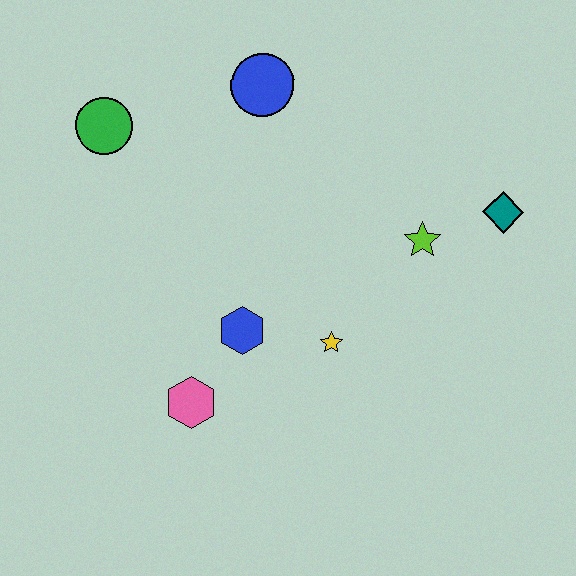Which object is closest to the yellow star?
The blue hexagon is closest to the yellow star.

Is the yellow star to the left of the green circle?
No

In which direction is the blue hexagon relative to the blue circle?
The blue hexagon is below the blue circle.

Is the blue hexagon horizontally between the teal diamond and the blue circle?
No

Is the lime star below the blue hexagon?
No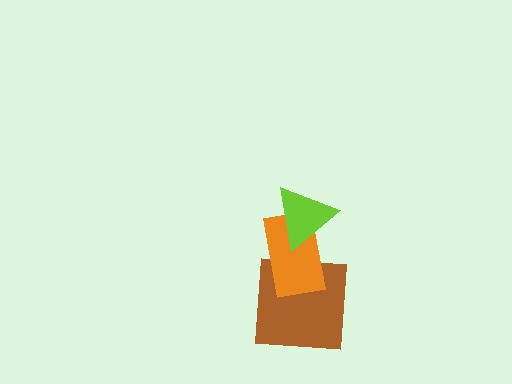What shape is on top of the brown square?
The orange rectangle is on top of the brown square.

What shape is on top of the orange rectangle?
The lime triangle is on top of the orange rectangle.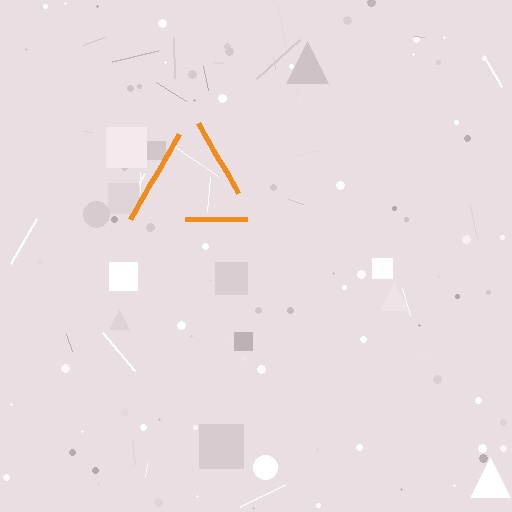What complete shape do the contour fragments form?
The contour fragments form a triangle.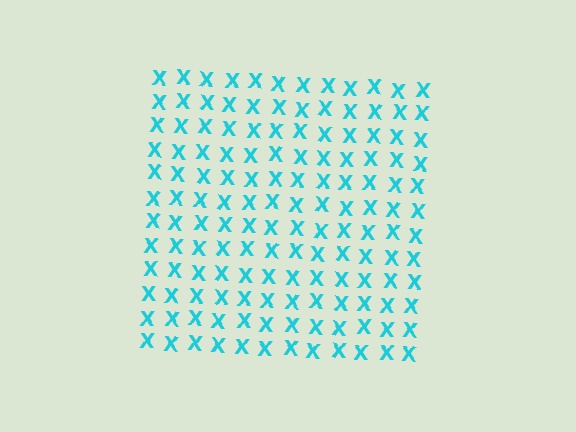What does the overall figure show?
The overall figure shows a square.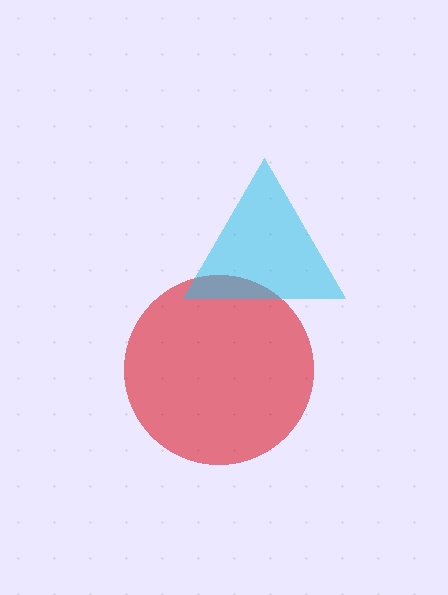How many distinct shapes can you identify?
There are 2 distinct shapes: a red circle, a cyan triangle.